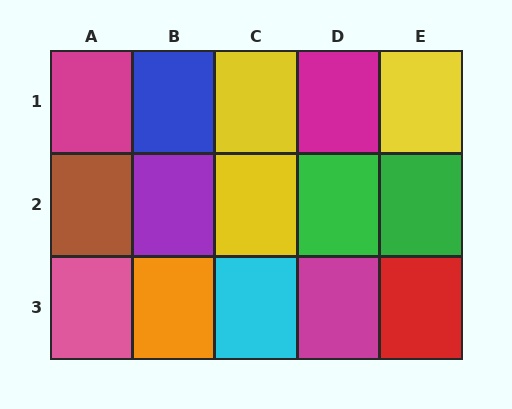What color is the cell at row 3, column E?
Red.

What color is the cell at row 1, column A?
Magenta.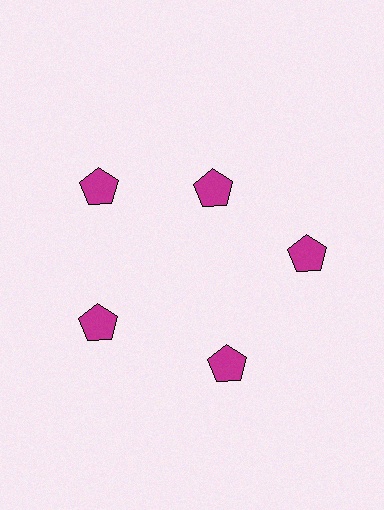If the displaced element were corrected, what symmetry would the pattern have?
It would have 5-fold rotational symmetry — the pattern would map onto itself every 72 degrees.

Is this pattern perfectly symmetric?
No. The 5 magenta pentagons are arranged in a ring, but one element near the 1 o'clock position is pulled inward toward the center, breaking the 5-fold rotational symmetry.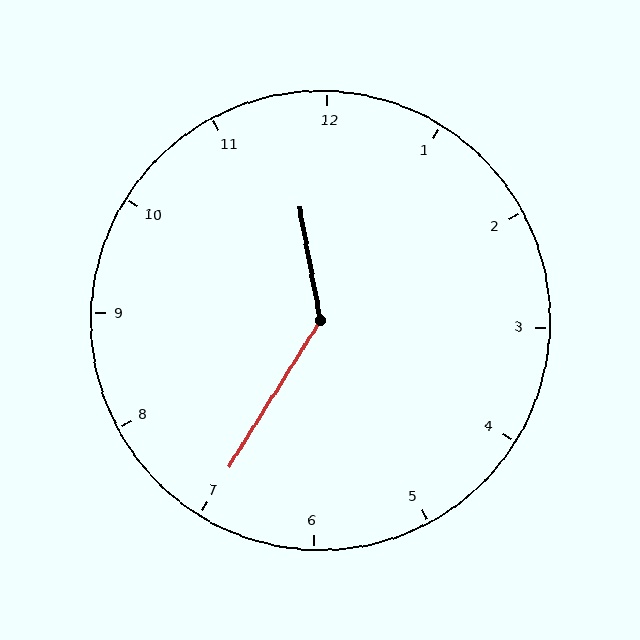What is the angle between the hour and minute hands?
Approximately 138 degrees.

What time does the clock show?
11:35.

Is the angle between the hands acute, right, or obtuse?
It is obtuse.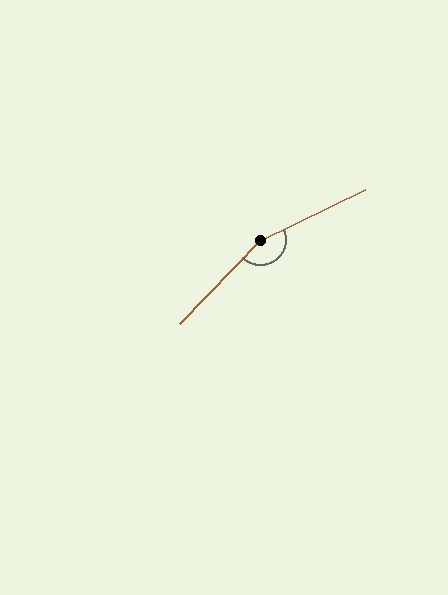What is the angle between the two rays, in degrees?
Approximately 160 degrees.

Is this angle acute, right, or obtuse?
It is obtuse.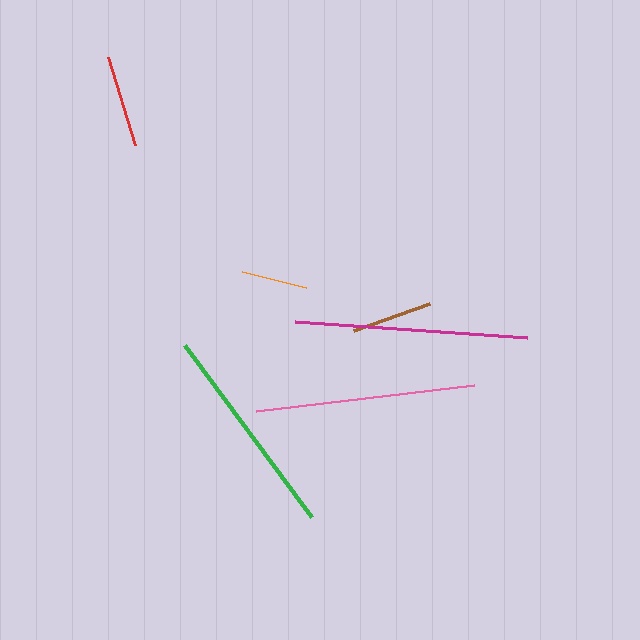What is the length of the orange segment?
The orange segment is approximately 66 pixels long.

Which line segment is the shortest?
The orange line is the shortest at approximately 66 pixels.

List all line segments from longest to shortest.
From longest to shortest: magenta, pink, green, red, brown, orange.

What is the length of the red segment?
The red segment is approximately 93 pixels long.